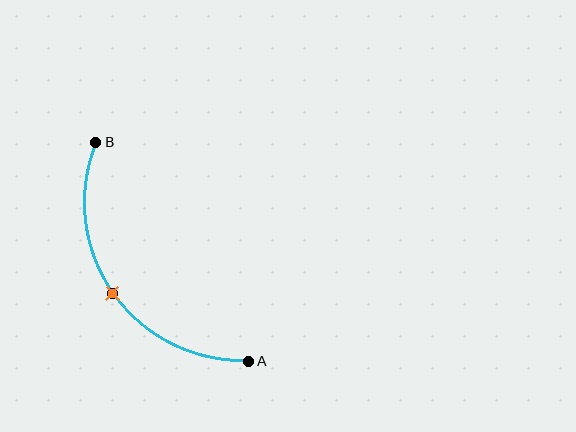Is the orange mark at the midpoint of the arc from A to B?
Yes. The orange mark lies on the arc at equal arc-length from both A and B — it is the arc midpoint.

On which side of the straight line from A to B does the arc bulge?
The arc bulges below and to the left of the straight line connecting A and B.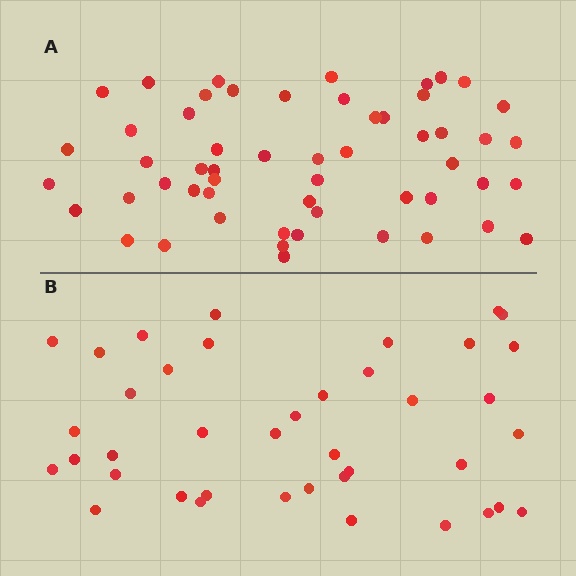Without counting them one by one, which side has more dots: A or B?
Region A (the top region) has more dots.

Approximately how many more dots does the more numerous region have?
Region A has approximately 15 more dots than region B.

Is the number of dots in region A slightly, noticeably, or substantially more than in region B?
Region A has noticeably more, but not dramatically so. The ratio is roughly 1.4 to 1.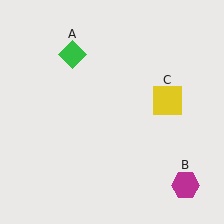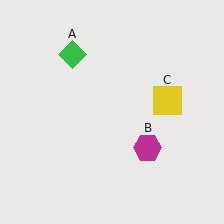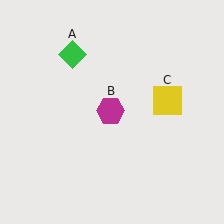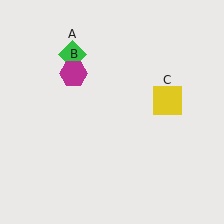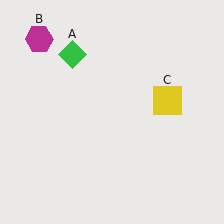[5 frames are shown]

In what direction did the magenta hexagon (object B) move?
The magenta hexagon (object B) moved up and to the left.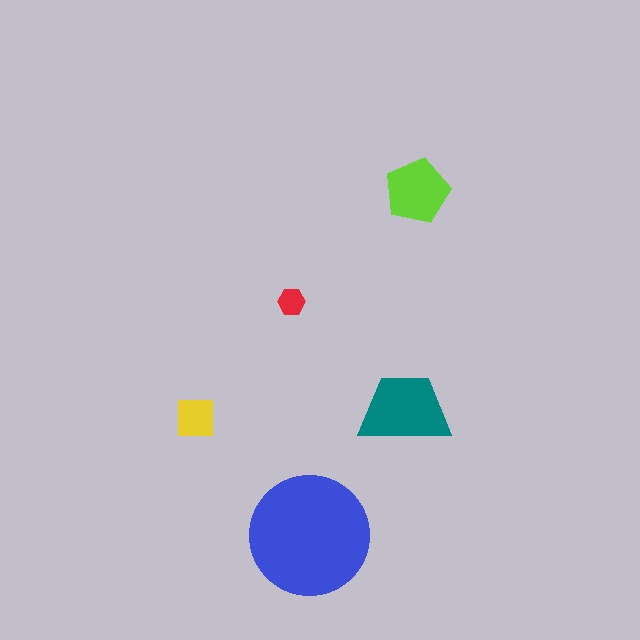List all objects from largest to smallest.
The blue circle, the teal trapezoid, the lime pentagon, the yellow square, the red hexagon.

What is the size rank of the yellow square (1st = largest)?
4th.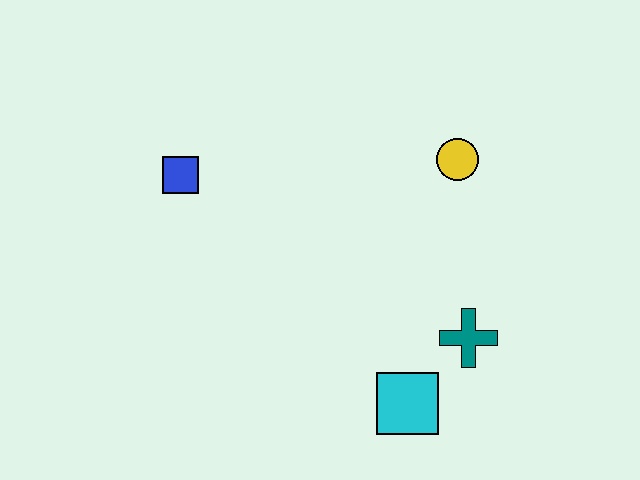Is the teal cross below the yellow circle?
Yes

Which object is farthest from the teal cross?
The blue square is farthest from the teal cross.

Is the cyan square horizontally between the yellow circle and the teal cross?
No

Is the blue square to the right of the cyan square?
No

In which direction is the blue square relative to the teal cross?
The blue square is to the left of the teal cross.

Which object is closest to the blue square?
The yellow circle is closest to the blue square.